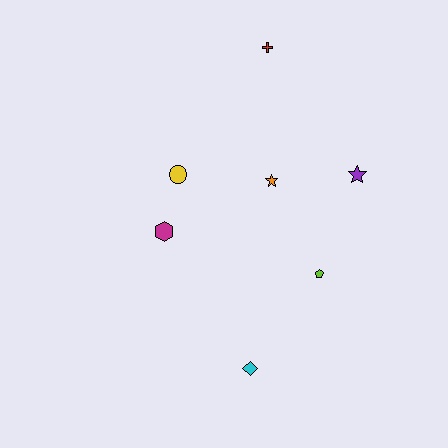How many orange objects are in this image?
There is 1 orange object.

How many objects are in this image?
There are 7 objects.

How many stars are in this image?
There are 2 stars.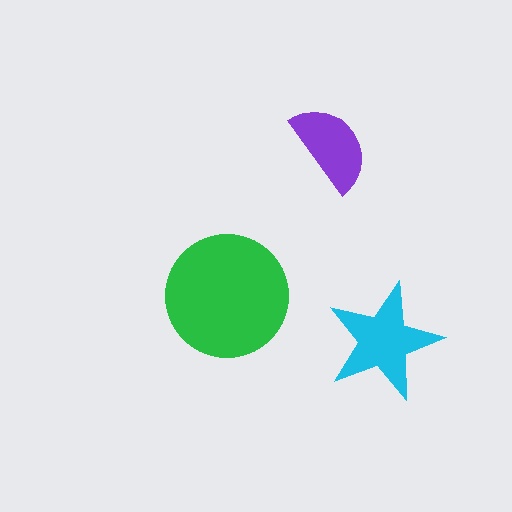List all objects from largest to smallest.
The green circle, the cyan star, the purple semicircle.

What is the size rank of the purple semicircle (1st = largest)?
3rd.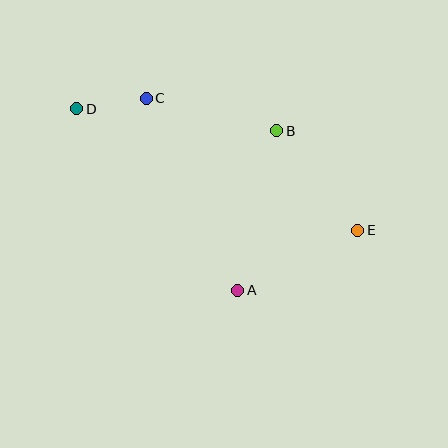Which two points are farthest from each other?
Points D and E are farthest from each other.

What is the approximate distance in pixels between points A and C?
The distance between A and C is approximately 213 pixels.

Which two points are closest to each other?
Points C and D are closest to each other.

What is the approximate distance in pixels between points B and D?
The distance between B and D is approximately 201 pixels.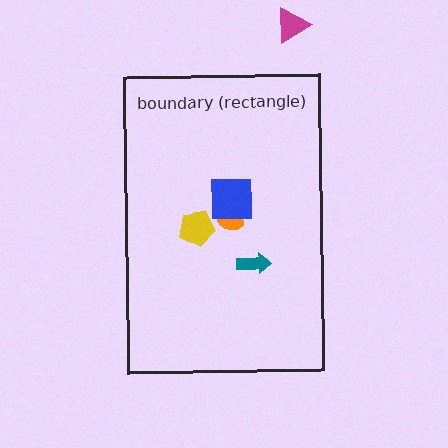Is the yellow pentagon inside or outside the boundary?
Inside.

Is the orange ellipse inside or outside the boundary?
Inside.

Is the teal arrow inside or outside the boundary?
Inside.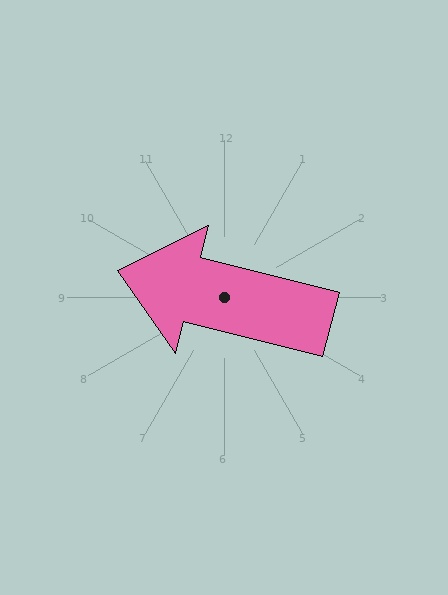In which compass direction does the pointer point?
West.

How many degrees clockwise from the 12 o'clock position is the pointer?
Approximately 284 degrees.